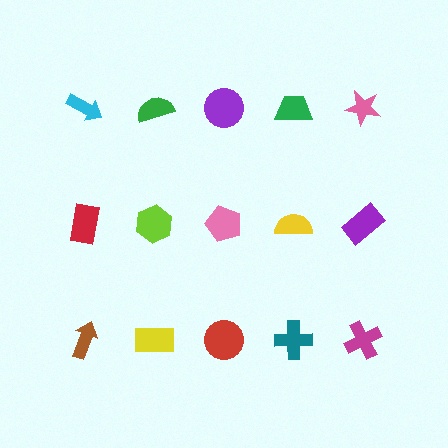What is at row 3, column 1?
A brown arrow.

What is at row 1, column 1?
A cyan arrow.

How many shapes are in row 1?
5 shapes.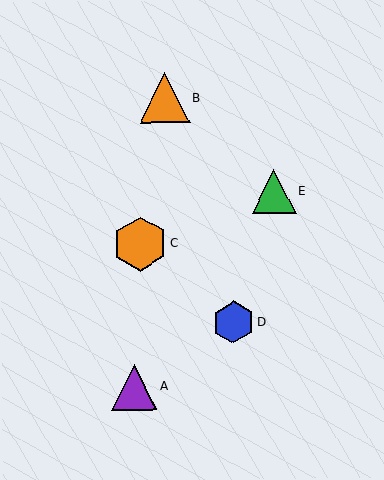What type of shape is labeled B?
Shape B is an orange triangle.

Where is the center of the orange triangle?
The center of the orange triangle is at (164, 98).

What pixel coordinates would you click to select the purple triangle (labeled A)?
Click at (134, 387) to select the purple triangle A.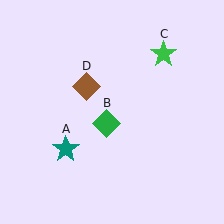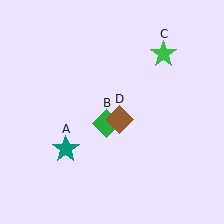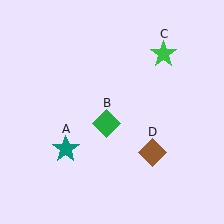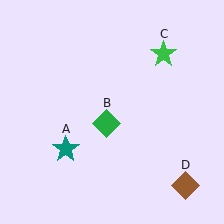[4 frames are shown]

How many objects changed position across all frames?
1 object changed position: brown diamond (object D).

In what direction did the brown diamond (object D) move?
The brown diamond (object D) moved down and to the right.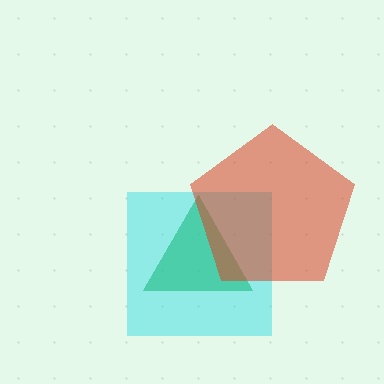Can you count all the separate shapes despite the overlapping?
Yes, there are 3 separate shapes.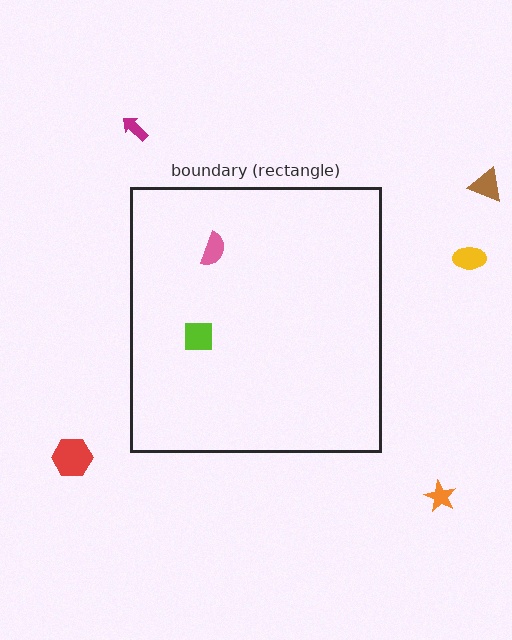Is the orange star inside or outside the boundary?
Outside.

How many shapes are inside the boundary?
2 inside, 5 outside.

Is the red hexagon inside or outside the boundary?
Outside.